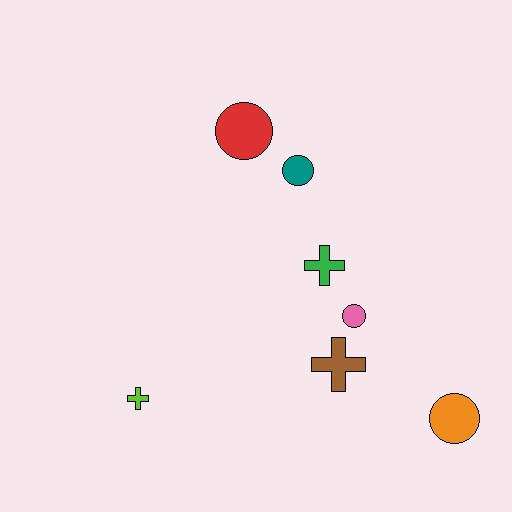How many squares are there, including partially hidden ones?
There are no squares.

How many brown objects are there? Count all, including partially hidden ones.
There is 1 brown object.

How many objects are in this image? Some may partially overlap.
There are 7 objects.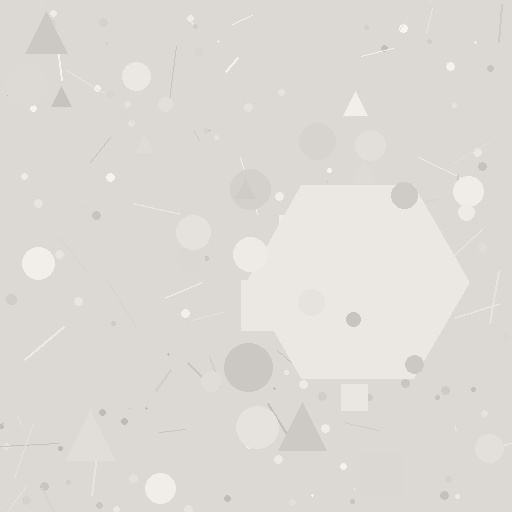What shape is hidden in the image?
A hexagon is hidden in the image.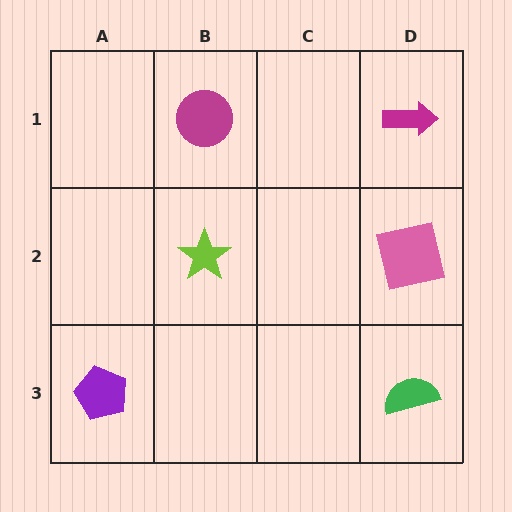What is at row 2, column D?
A pink square.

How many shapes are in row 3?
2 shapes.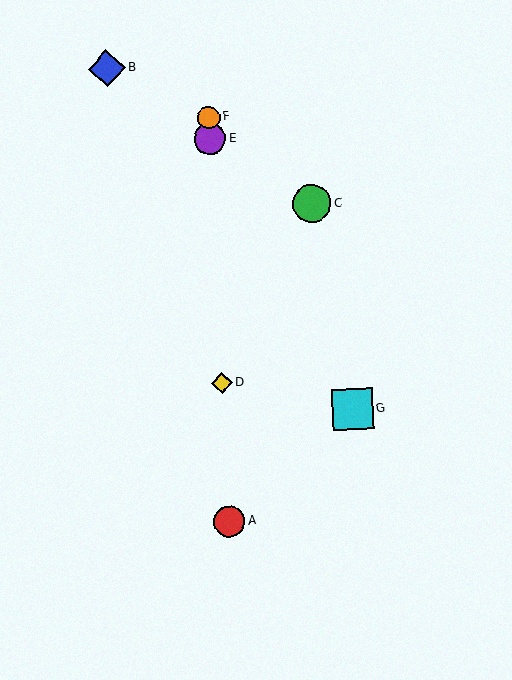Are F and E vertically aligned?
Yes, both are at x≈209.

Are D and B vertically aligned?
No, D is at x≈222 and B is at x≈107.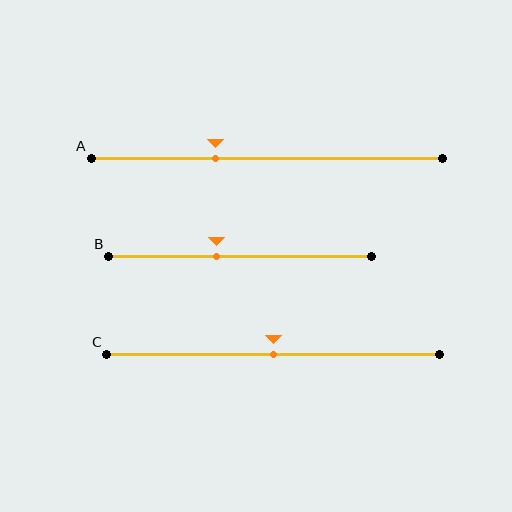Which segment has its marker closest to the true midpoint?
Segment C has its marker closest to the true midpoint.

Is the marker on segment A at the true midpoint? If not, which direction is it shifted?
No, the marker on segment A is shifted to the left by about 15% of the segment length.